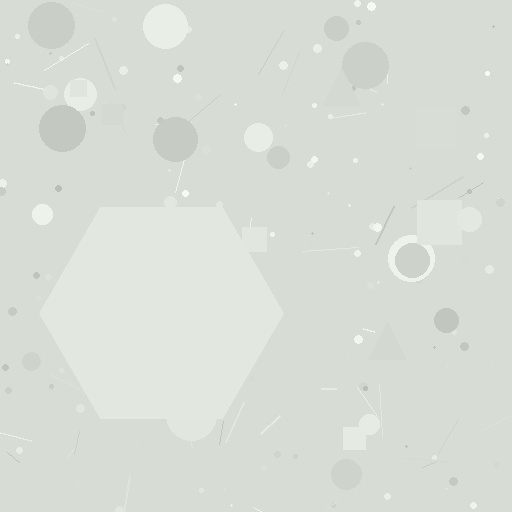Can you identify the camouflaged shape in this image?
The camouflaged shape is a hexagon.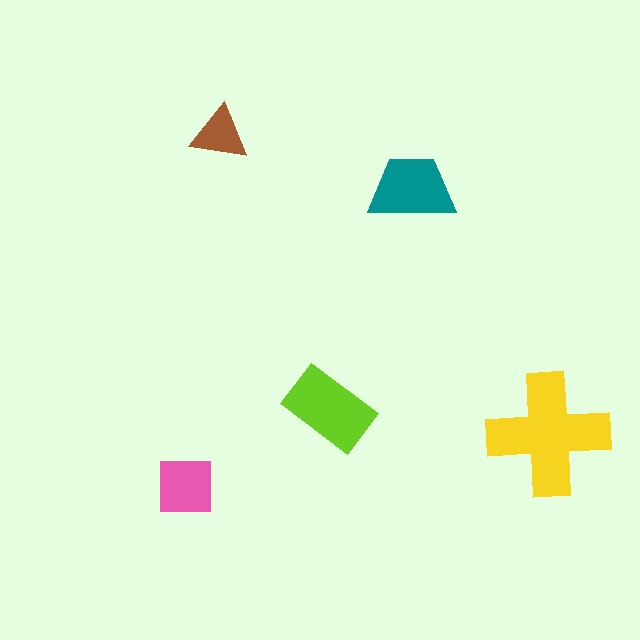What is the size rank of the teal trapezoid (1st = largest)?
3rd.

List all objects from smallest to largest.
The brown triangle, the pink square, the teal trapezoid, the lime rectangle, the yellow cross.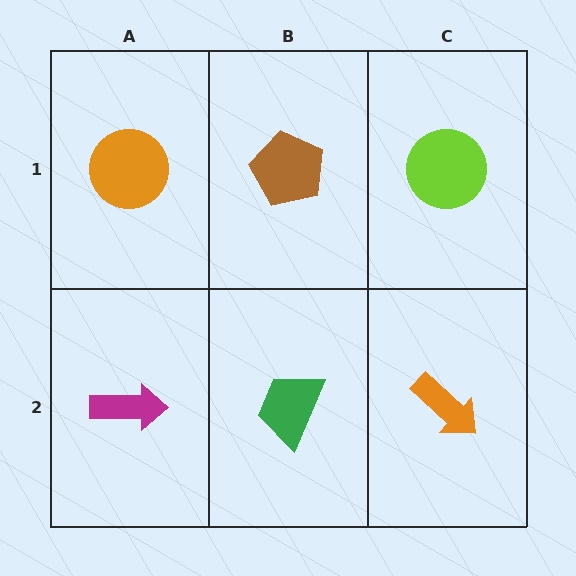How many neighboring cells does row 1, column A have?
2.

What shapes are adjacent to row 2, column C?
A lime circle (row 1, column C), a green trapezoid (row 2, column B).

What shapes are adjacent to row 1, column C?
An orange arrow (row 2, column C), a brown pentagon (row 1, column B).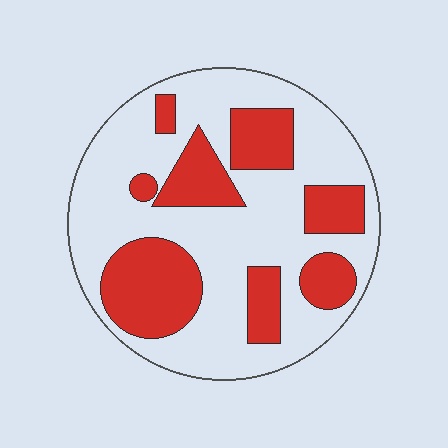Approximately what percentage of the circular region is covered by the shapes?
Approximately 35%.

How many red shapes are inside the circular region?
8.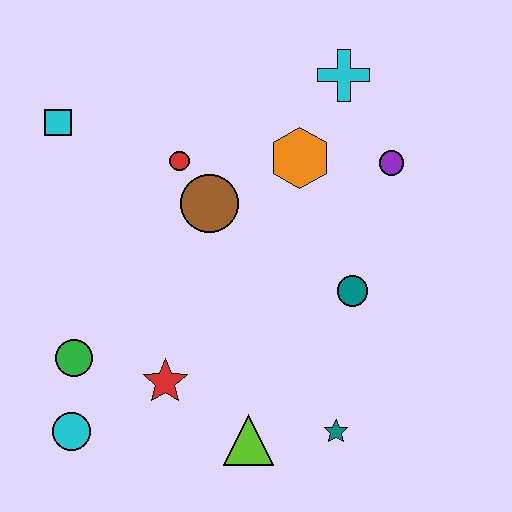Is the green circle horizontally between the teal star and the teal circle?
No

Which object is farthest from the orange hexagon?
The cyan circle is farthest from the orange hexagon.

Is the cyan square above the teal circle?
Yes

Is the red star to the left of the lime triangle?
Yes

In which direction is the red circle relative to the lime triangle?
The red circle is above the lime triangle.